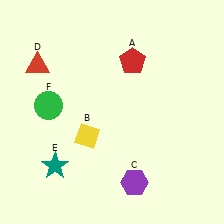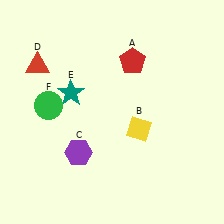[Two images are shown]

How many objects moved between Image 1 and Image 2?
3 objects moved between the two images.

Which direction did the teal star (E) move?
The teal star (E) moved up.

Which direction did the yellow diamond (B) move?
The yellow diamond (B) moved right.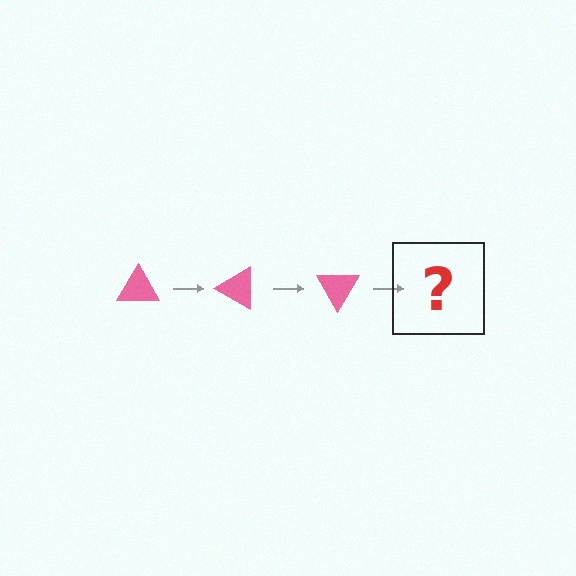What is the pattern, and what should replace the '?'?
The pattern is that the triangle rotates 30 degrees each step. The '?' should be a pink triangle rotated 90 degrees.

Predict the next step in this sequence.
The next step is a pink triangle rotated 90 degrees.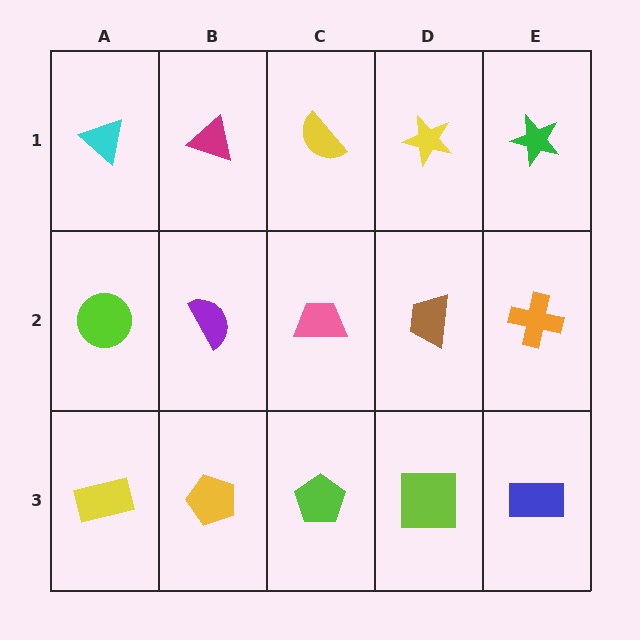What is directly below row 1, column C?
A pink trapezoid.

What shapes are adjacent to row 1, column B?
A purple semicircle (row 2, column B), a cyan triangle (row 1, column A), a yellow semicircle (row 1, column C).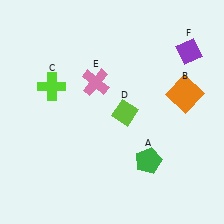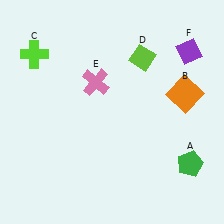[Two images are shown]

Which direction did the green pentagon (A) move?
The green pentagon (A) moved right.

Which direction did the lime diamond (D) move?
The lime diamond (D) moved up.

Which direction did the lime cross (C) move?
The lime cross (C) moved up.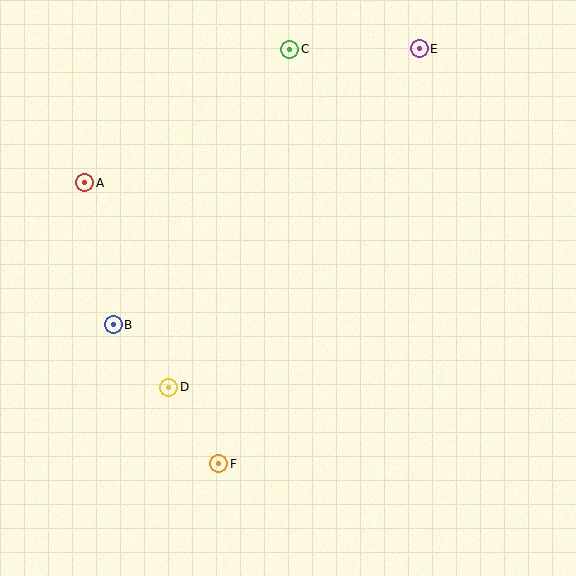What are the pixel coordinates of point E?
Point E is at (419, 49).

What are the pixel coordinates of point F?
Point F is at (219, 464).